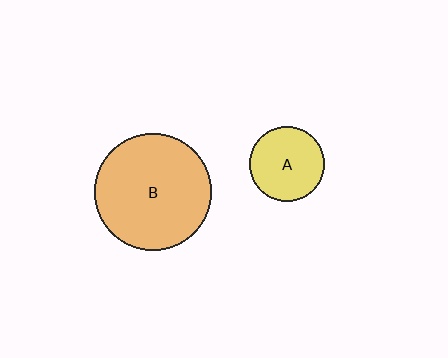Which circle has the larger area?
Circle B (orange).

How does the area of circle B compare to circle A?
Approximately 2.4 times.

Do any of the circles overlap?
No, none of the circles overlap.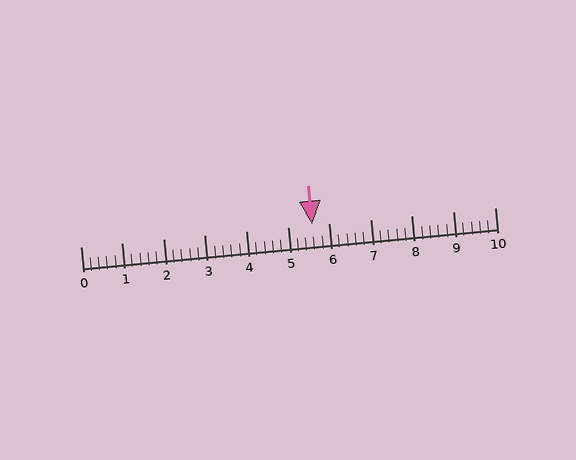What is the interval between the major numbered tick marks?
The major tick marks are spaced 1 units apart.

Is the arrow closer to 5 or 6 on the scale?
The arrow is closer to 6.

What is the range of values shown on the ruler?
The ruler shows values from 0 to 10.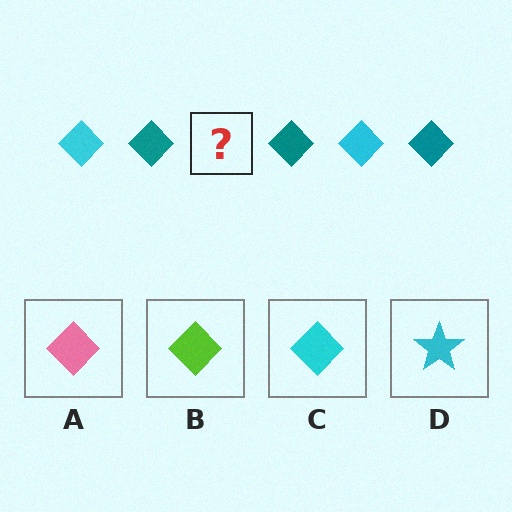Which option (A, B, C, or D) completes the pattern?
C.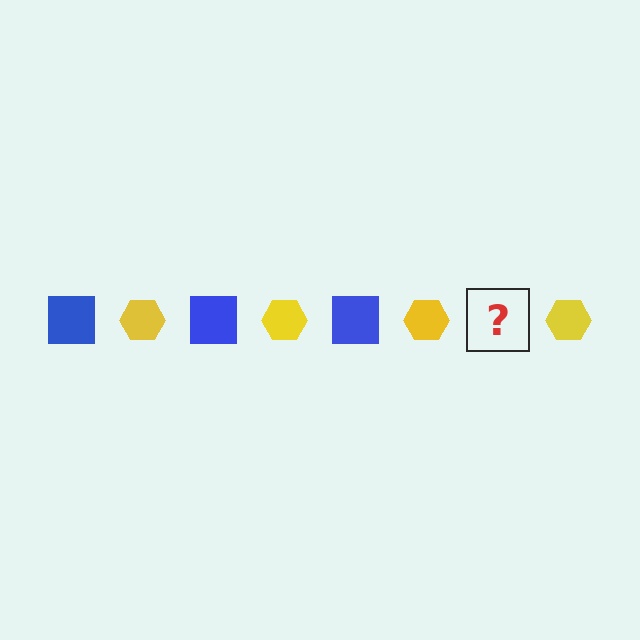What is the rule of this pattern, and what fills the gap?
The rule is that the pattern alternates between blue square and yellow hexagon. The gap should be filled with a blue square.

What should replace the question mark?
The question mark should be replaced with a blue square.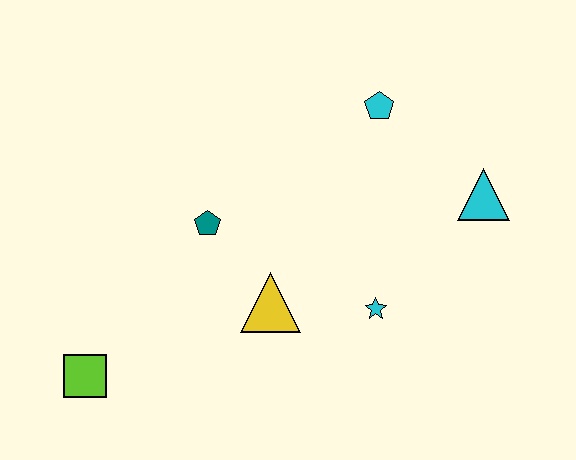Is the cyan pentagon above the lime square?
Yes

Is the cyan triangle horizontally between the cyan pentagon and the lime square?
No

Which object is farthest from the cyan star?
The lime square is farthest from the cyan star.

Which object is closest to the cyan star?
The yellow triangle is closest to the cyan star.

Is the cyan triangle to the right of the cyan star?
Yes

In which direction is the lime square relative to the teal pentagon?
The lime square is below the teal pentagon.